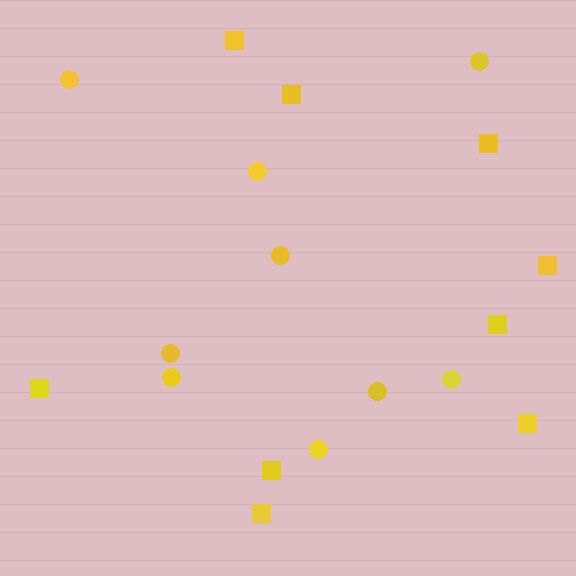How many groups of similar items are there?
There are 2 groups: one group of squares (9) and one group of circles (9).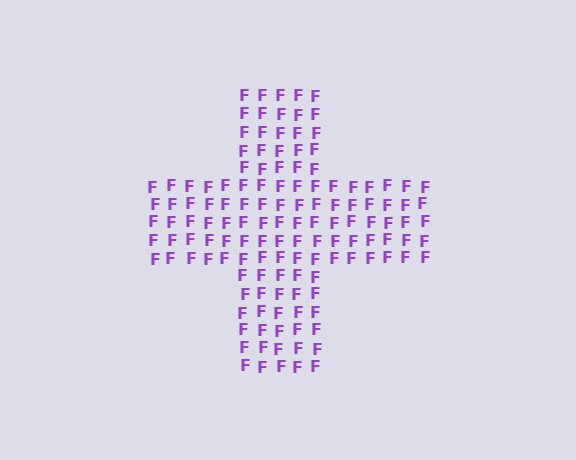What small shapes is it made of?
It is made of small letter F's.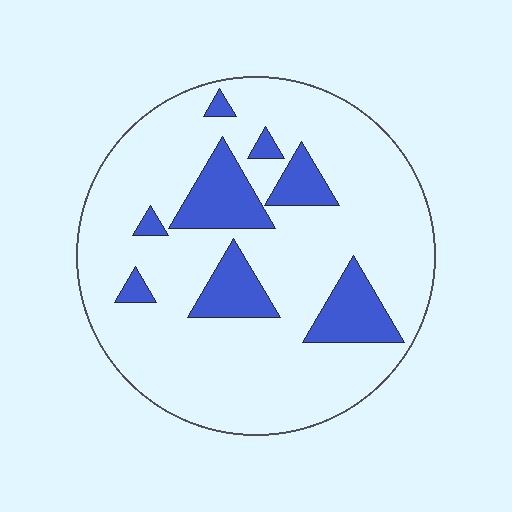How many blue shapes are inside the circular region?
8.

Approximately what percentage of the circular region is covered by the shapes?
Approximately 20%.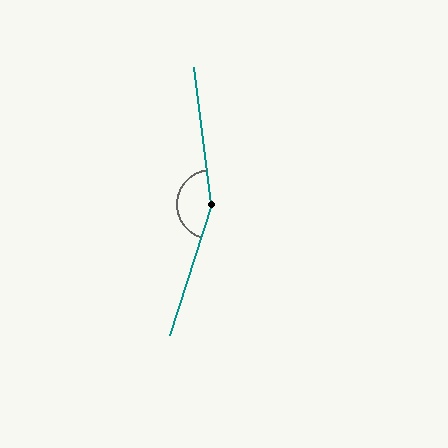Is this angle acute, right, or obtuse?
It is obtuse.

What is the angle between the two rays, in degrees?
Approximately 155 degrees.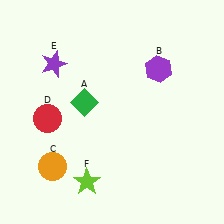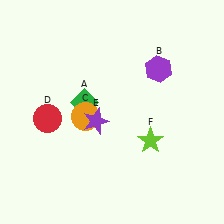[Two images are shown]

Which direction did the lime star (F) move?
The lime star (F) moved right.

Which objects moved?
The objects that moved are: the orange circle (C), the purple star (E), the lime star (F).